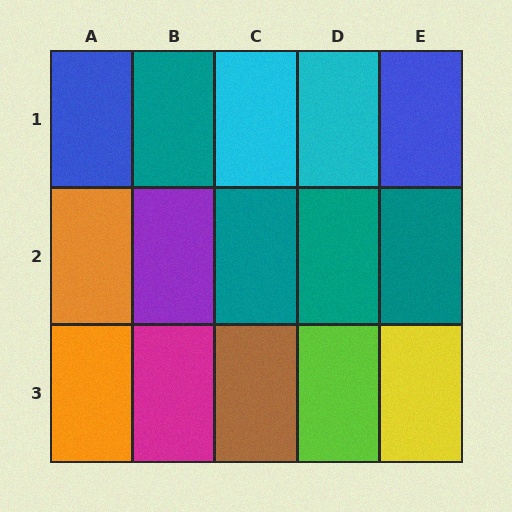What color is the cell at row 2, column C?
Teal.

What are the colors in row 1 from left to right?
Blue, teal, cyan, cyan, blue.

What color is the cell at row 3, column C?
Brown.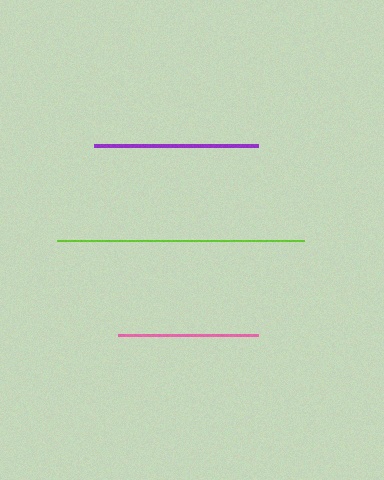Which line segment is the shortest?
The pink line is the shortest at approximately 140 pixels.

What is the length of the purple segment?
The purple segment is approximately 165 pixels long.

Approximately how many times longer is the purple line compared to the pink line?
The purple line is approximately 1.2 times the length of the pink line.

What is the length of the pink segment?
The pink segment is approximately 140 pixels long.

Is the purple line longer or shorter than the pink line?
The purple line is longer than the pink line.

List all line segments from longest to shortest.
From longest to shortest: lime, purple, pink.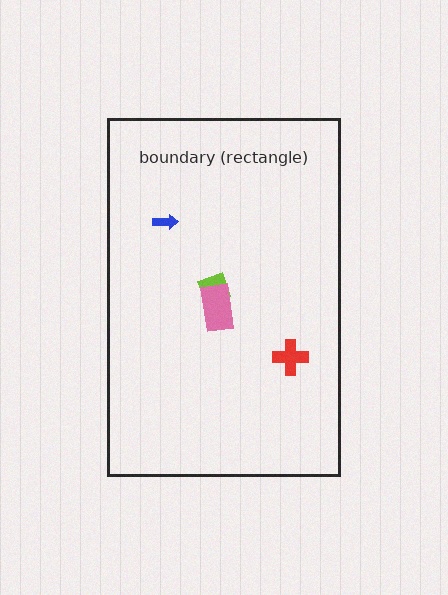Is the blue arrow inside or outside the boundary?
Inside.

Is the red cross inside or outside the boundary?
Inside.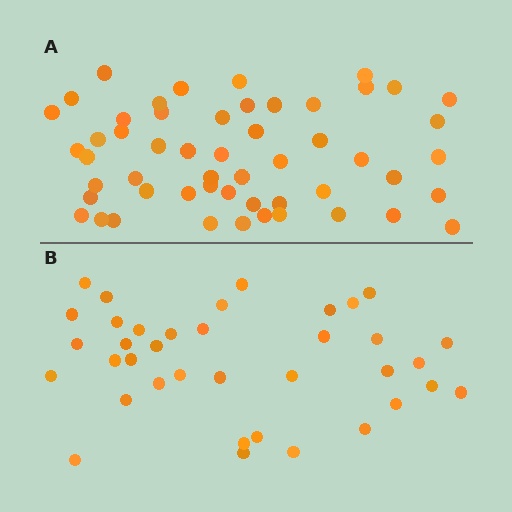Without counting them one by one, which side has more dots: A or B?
Region A (the top region) has more dots.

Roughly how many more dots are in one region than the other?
Region A has approximately 15 more dots than region B.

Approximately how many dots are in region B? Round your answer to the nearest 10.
About 40 dots. (The exact count is 37, which rounds to 40.)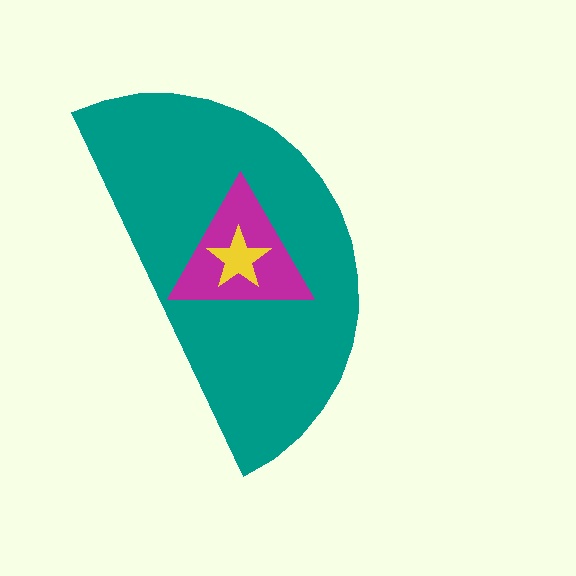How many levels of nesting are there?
3.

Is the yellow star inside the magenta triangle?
Yes.